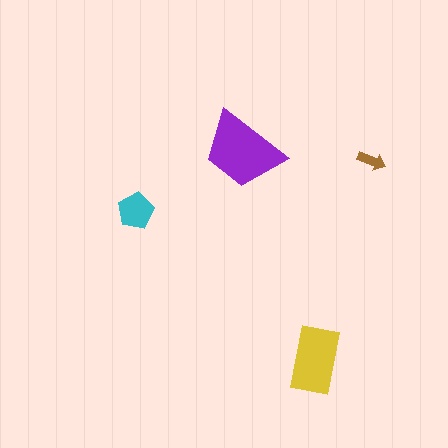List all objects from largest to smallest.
The purple trapezoid, the yellow rectangle, the cyan pentagon, the brown arrow.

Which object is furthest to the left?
The cyan pentagon is leftmost.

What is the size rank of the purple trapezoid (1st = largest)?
1st.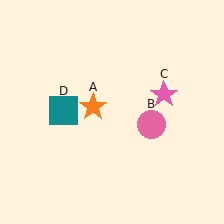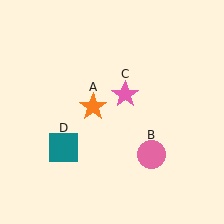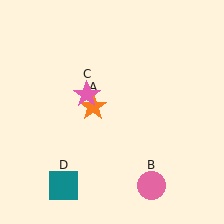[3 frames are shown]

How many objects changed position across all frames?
3 objects changed position: pink circle (object B), pink star (object C), teal square (object D).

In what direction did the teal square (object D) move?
The teal square (object D) moved down.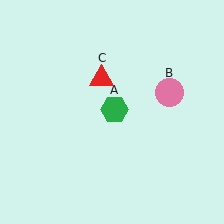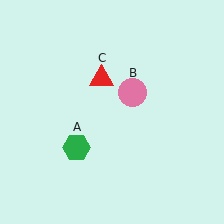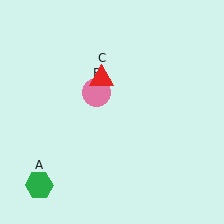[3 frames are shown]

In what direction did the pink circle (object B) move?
The pink circle (object B) moved left.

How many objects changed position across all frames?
2 objects changed position: green hexagon (object A), pink circle (object B).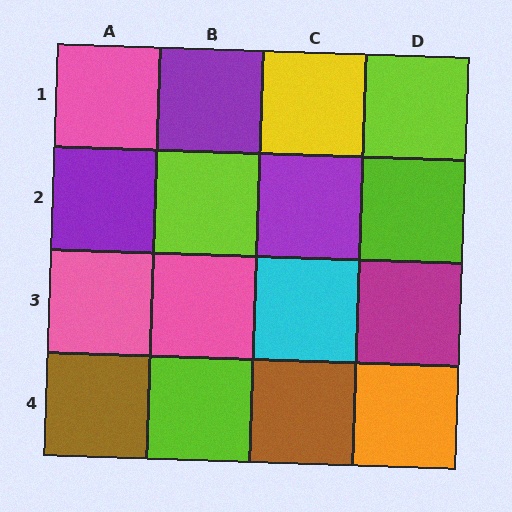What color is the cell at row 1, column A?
Pink.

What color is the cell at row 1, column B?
Purple.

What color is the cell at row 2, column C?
Purple.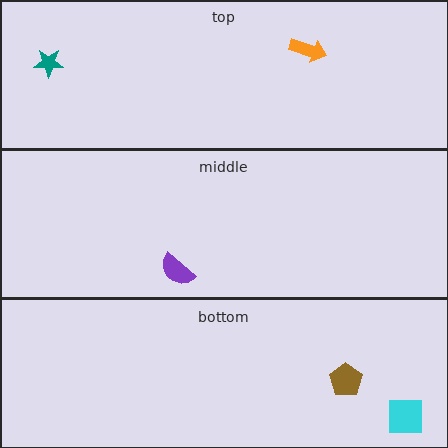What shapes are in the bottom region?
The cyan square, the brown pentagon.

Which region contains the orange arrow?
The top region.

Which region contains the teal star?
The top region.